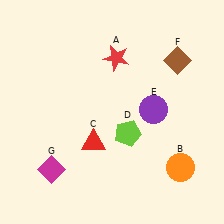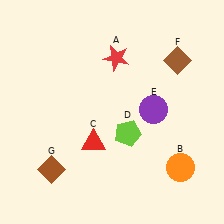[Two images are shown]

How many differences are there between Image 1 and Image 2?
There is 1 difference between the two images.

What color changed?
The diamond (G) changed from magenta in Image 1 to brown in Image 2.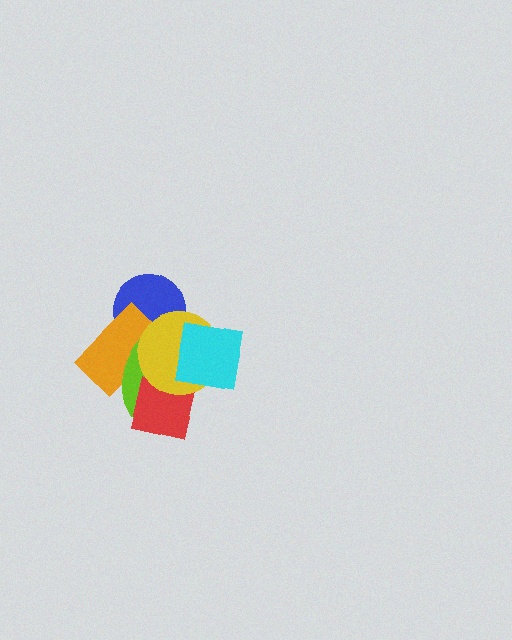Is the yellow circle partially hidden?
Yes, it is partially covered by another shape.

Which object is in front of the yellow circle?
The cyan square is in front of the yellow circle.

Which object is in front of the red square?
The yellow circle is in front of the red square.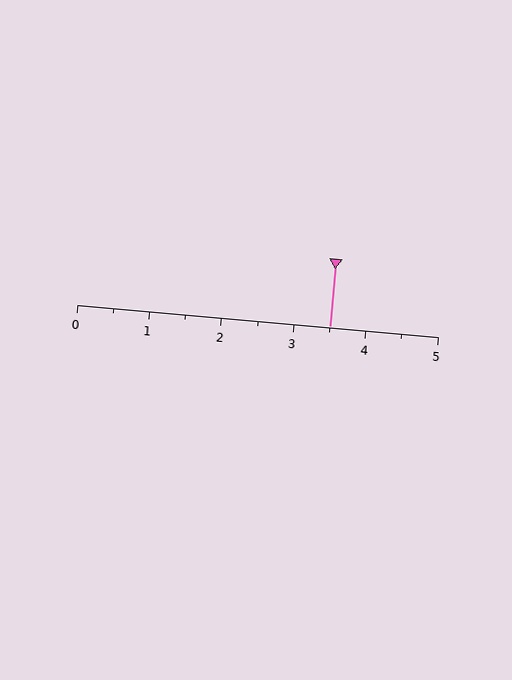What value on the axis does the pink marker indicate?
The marker indicates approximately 3.5.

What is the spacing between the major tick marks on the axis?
The major ticks are spaced 1 apart.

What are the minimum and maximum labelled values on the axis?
The axis runs from 0 to 5.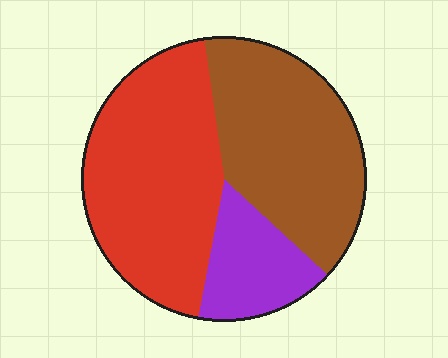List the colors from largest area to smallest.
From largest to smallest: red, brown, purple.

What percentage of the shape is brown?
Brown takes up about two fifths (2/5) of the shape.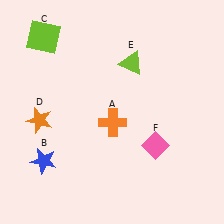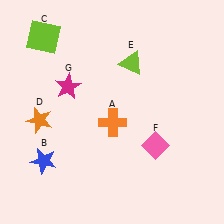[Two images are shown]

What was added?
A magenta star (G) was added in Image 2.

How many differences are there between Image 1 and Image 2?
There is 1 difference between the two images.